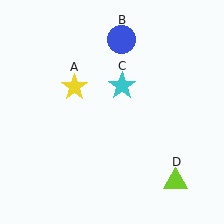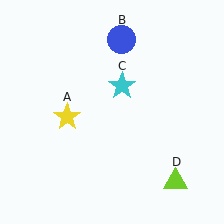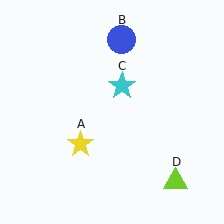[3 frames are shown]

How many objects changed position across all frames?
1 object changed position: yellow star (object A).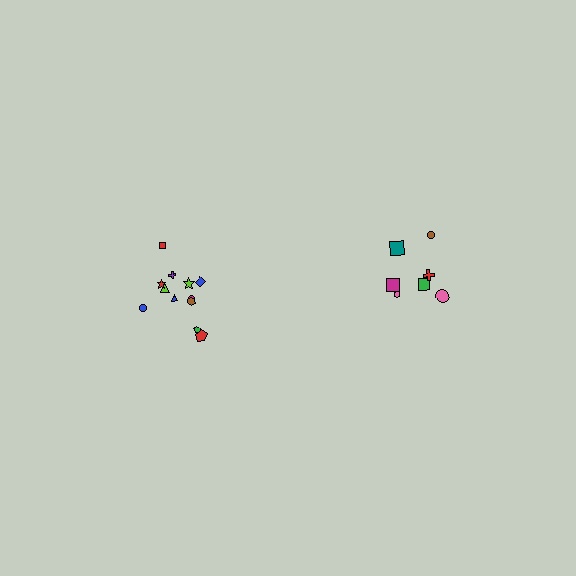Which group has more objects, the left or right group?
The left group.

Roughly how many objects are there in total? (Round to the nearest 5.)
Roughly 20 objects in total.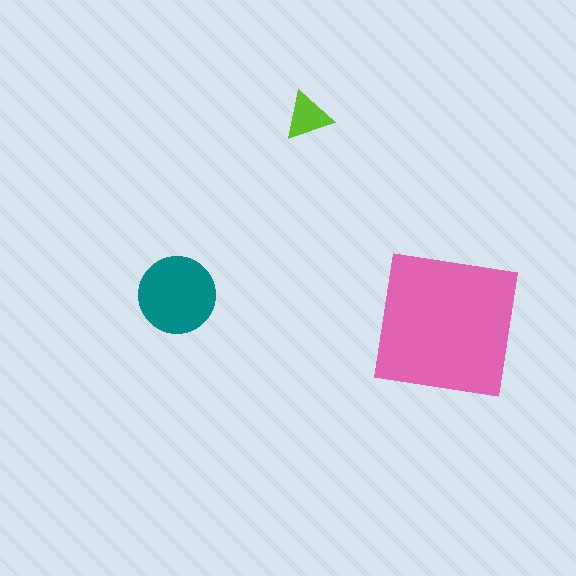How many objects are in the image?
There are 3 objects in the image.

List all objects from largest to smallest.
The pink square, the teal circle, the lime triangle.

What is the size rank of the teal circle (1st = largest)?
2nd.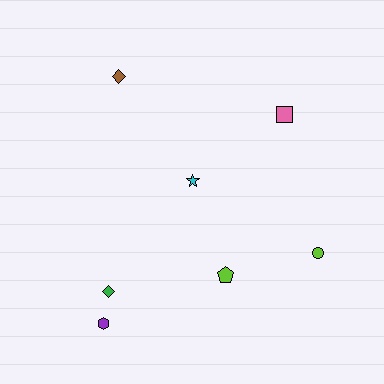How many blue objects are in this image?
There are no blue objects.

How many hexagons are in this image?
There is 1 hexagon.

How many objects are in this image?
There are 7 objects.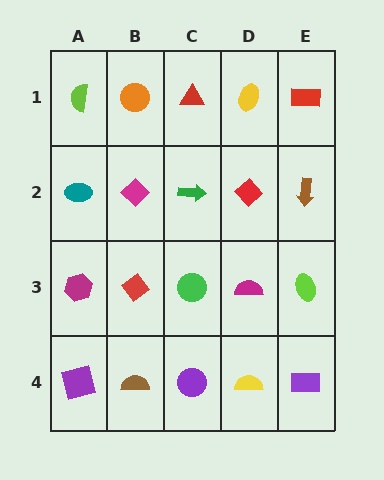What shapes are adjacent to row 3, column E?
A brown arrow (row 2, column E), a purple rectangle (row 4, column E), a magenta semicircle (row 3, column D).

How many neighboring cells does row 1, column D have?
3.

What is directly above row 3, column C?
A green arrow.